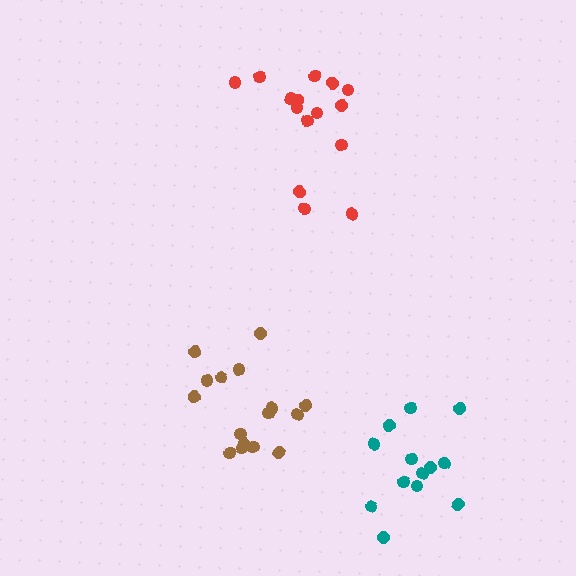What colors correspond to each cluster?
The clusters are colored: teal, red, brown.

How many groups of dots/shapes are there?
There are 3 groups.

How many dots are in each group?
Group 1: 13 dots, Group 2: 15 dots, Group 3: 16 dots (44 total).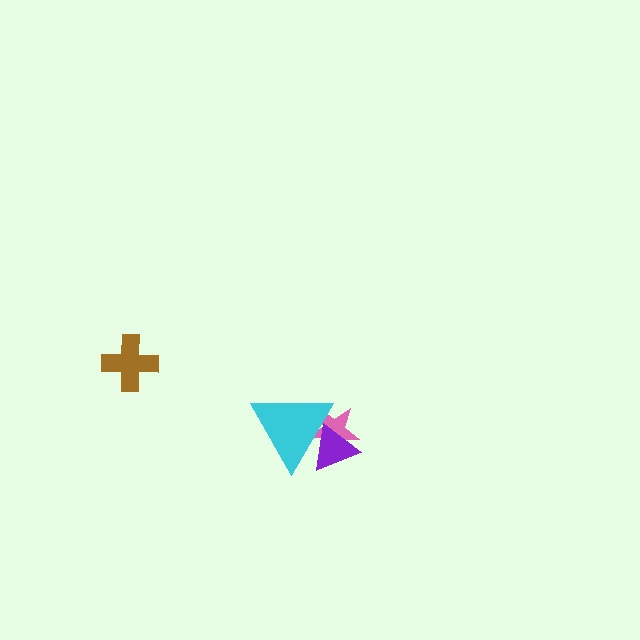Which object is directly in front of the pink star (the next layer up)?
The purple triangle is directly in front of the pink star.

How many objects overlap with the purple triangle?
2 objects overlap with the purple triangle.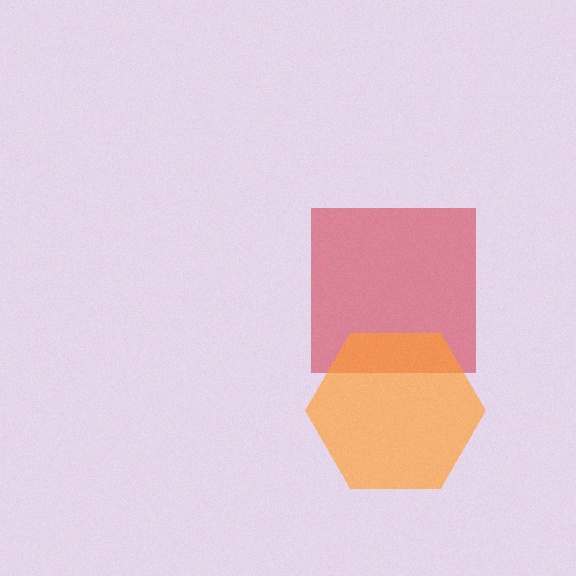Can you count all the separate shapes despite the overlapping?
Yes, there are 2 separate shapes.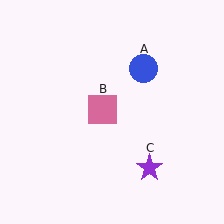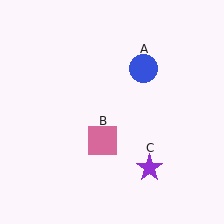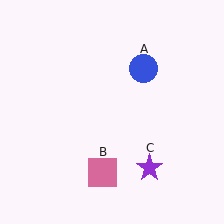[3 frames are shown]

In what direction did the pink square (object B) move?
The pink square (object B) moved down.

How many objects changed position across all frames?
1 object changed position: pink square (object B).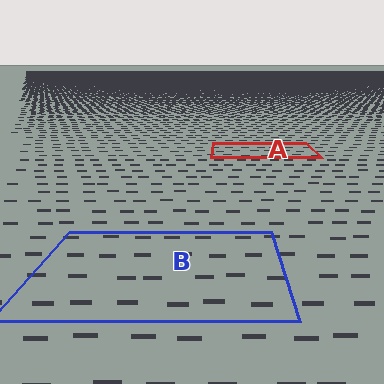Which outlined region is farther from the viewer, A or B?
Region A is farther from the viewer — the texture elements inside it appear smaller and more densely packed.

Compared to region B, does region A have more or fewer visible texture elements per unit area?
Region A has more texture elements per unit area — they are packed more densely because it is farther away.